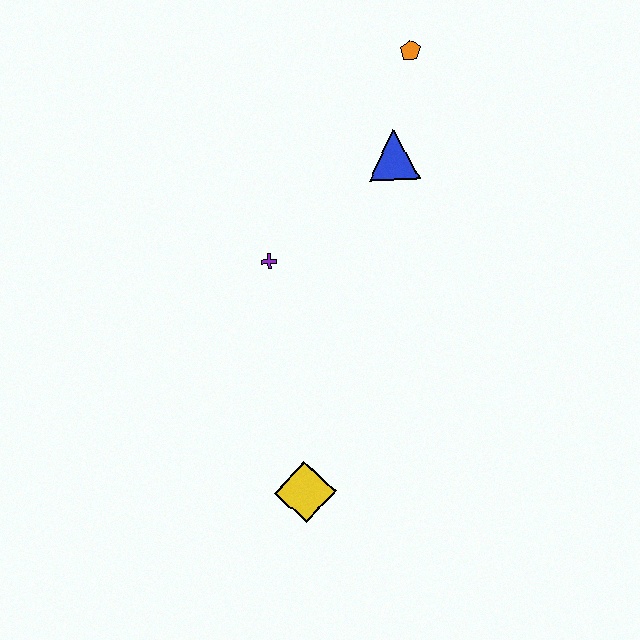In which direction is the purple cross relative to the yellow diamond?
The purple cross is above the yellow diamond.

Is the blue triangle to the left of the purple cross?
No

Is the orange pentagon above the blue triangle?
Yes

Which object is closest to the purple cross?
The blue triangle is closest to the purple cross.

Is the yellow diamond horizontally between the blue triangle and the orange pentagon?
No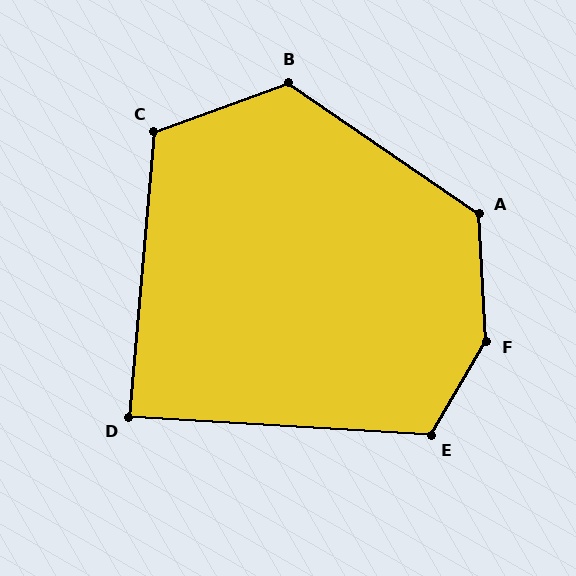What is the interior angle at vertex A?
Approximately 128 degrees (obtuse).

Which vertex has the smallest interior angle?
D, at approximately 88 degrees.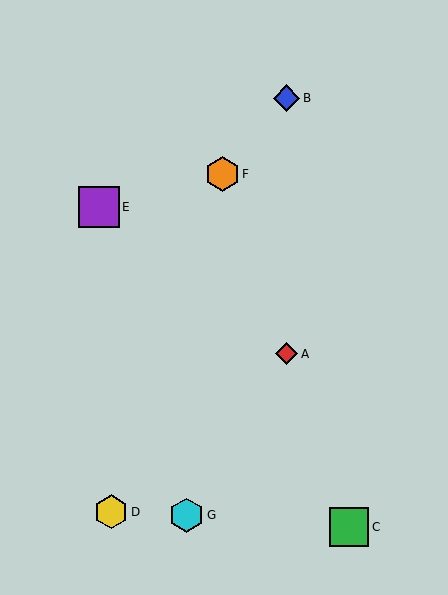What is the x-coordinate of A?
Object A is at x≈287.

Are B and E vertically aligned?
No, B is at x≈287 and E is at x≈99.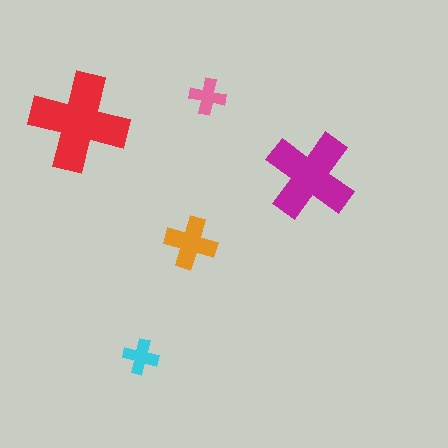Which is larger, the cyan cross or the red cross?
The red one.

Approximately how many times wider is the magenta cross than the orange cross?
About 1.5 times wider.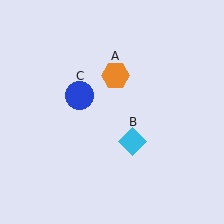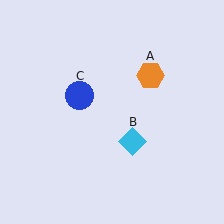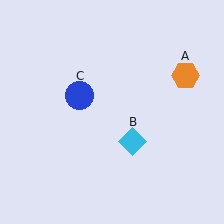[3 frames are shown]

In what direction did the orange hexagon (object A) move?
The orange hexagon (object A) moved right.